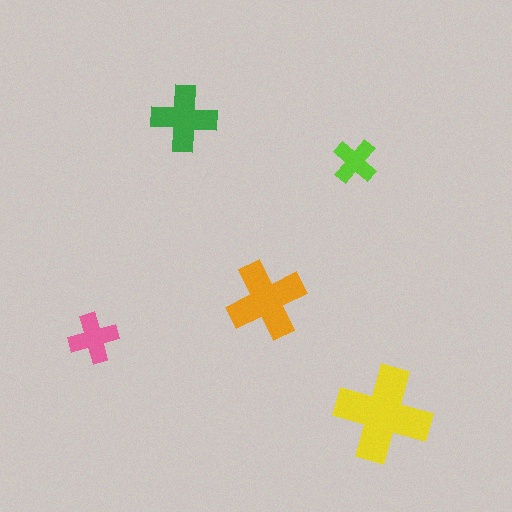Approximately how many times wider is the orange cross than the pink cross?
About 1.5 times wider.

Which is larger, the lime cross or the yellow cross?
The yellow one.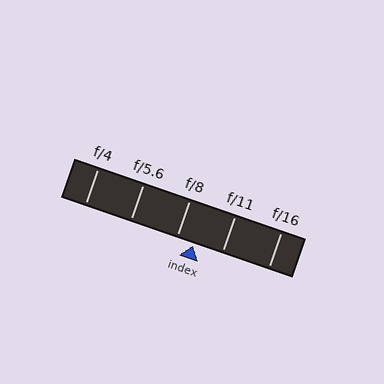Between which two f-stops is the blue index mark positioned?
The index mark is between f/8 and f/11.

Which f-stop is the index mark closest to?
The index mark is closest to f/8.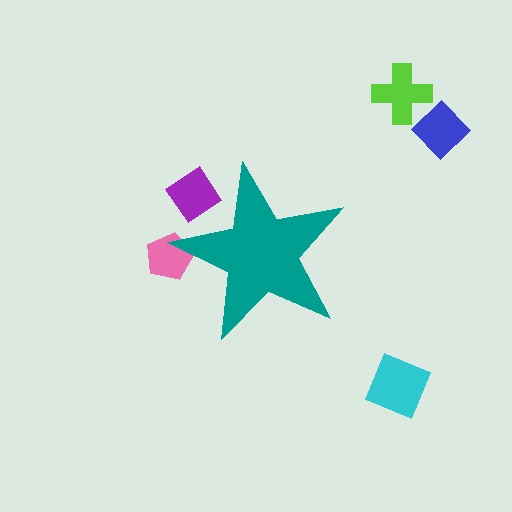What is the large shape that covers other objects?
A teal star.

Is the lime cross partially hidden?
No, the lime cross is fully visible.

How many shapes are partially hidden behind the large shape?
2 shapes are partially hidden.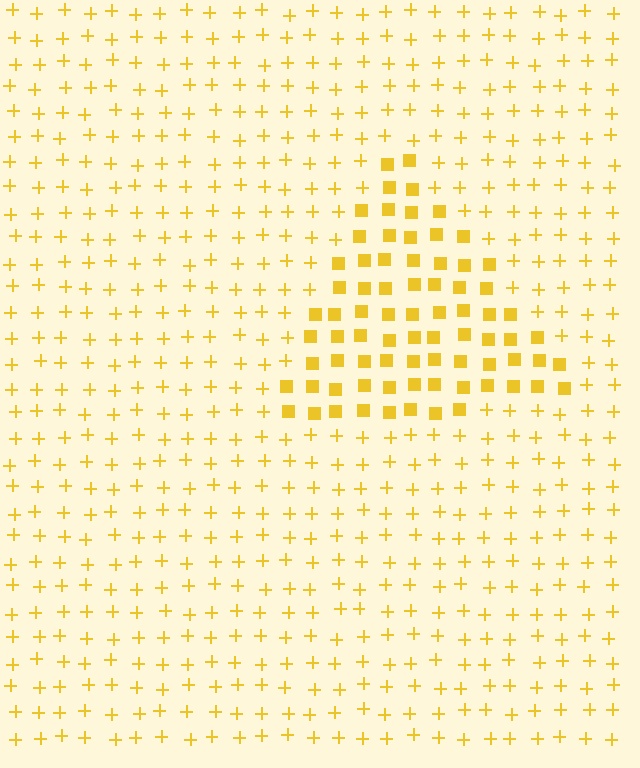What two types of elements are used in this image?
The image uses squares inside the triangle region and plus signs outside it.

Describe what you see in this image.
The image is filled with small yellow elements arranged in a uniform grid. A triangle-shaped region contains squares, while the surrounding area contains plus signs. The boundary is defined purely by the change in element shape.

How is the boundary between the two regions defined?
The boundary is defined by a change in element shape: squares inside vs. plus signs outside. All elements share the same color and spacing.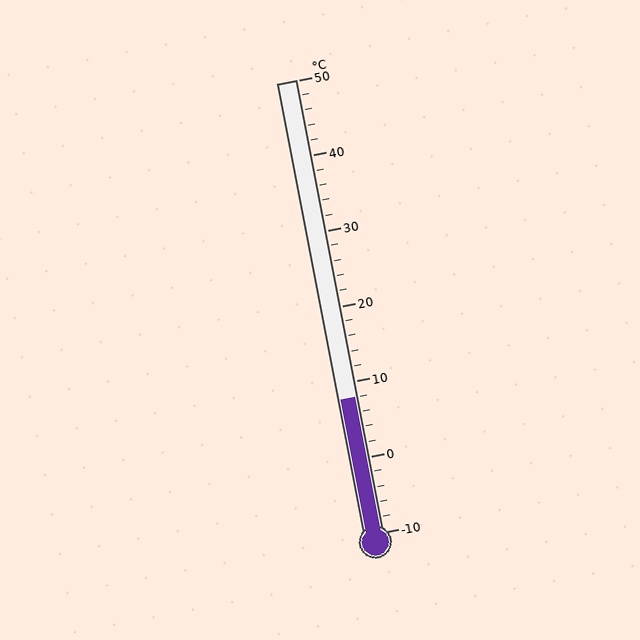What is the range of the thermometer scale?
The thermometer scale ranges from -10°C to 50°C.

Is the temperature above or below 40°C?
The temperature is below 40°C.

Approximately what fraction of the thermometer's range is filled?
The thermometer is filled to approximately 30% of its range.